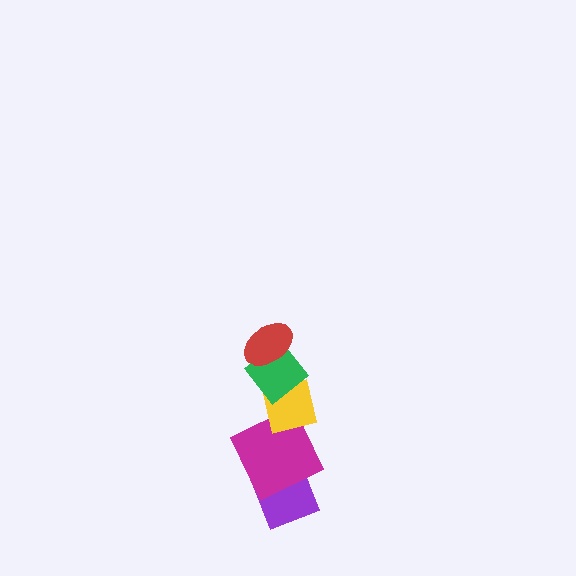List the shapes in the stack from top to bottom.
From top to bottom: the red ellipse, the green diamond, the yellow square, the magenta square, the purple diamond.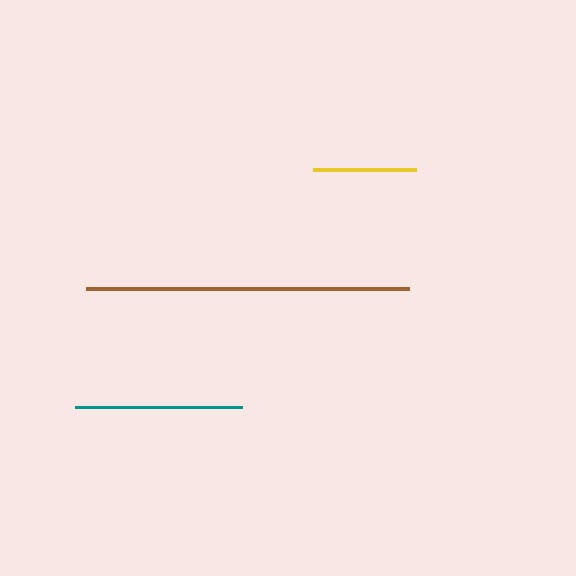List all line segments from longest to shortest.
From longest to shortest: brown, teal, yellow.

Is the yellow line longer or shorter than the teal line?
The teal line is longer than the yellow line.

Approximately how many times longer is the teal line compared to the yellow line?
The teal line is approximately 1.6 times the length of the yellow line.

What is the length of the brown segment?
The brown segment is approximately 324 pixels long.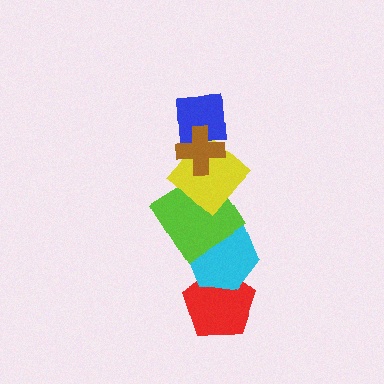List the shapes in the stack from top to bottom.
From top to bottom: the brown cross, the blue square, the yellow diamond, the lime diamond, the cyan hexagon, the red pentagon.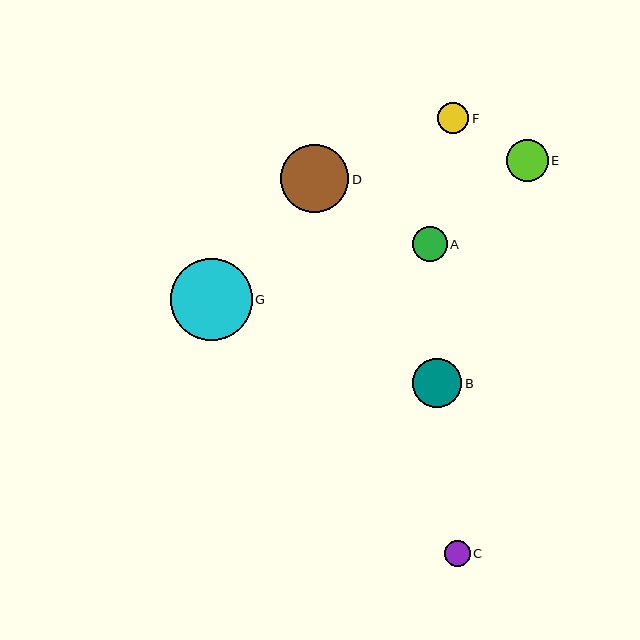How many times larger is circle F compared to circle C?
Circle F is approximately 1.2 times the size of circle C.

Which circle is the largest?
Circle G is the largest with a size of approximately 82 pixels.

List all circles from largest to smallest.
From largest to smallest: G, D, B, E, A, F, C.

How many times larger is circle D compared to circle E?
Circle D is approximately 1.6 times the size of circle E.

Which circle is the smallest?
Circle C is the smallest with a size of approximately 26 pixels.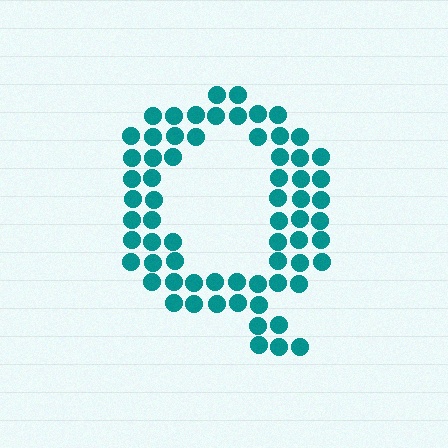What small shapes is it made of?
It is made of small circles.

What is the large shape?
The large shape is the letter Q.